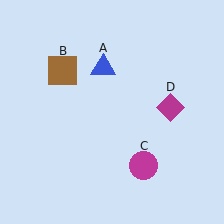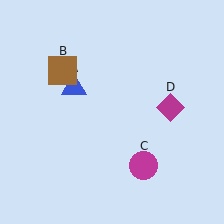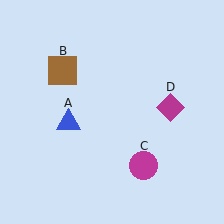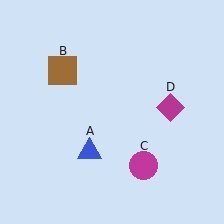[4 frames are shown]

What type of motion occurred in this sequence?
The blue triangle (object A) rotated counterclockwise around the center of the scene.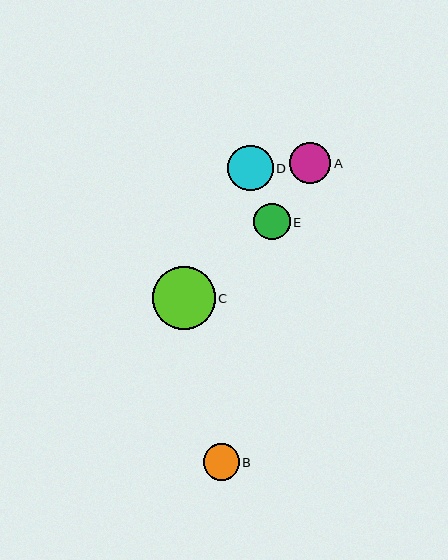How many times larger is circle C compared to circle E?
Circle C is approximately 1.7 times the size of circle E.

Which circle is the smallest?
Circle B is the smallest with a size of approximately 36 pixels.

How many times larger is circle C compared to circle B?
Circle C is approximately 1.7 times the size of circle B.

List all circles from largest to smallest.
From largest to smallest: C, D, A, E, B.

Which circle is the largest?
Circle C is the largest with a size of approximately 63 pixels.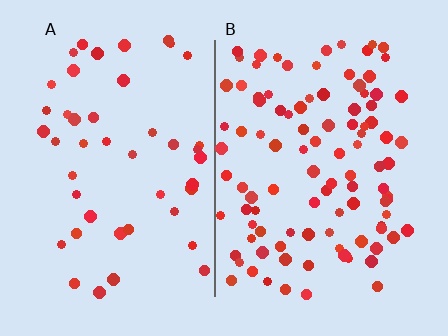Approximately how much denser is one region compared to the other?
Approximately 2.2× — region B over region A.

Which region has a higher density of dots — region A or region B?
B (the right).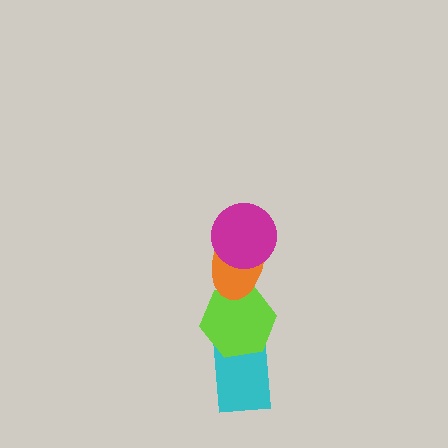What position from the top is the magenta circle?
The magenta circle is 1st from the top.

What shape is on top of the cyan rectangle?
The lime hexagon is on top of the cyan rectangle.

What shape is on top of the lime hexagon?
The orange ellipse is on top of the lime hexagon.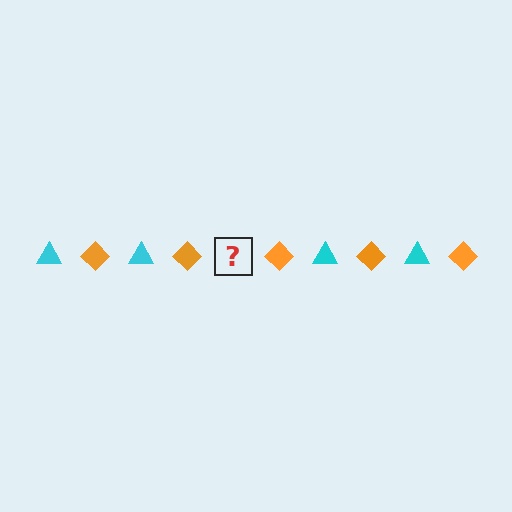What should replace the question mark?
The question mark should be replaced with a cyan triangle.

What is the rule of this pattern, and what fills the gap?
The rule is that the pattern alternates between cyan triangle and orange diamond. The gap should be filled with a cyan triangle.